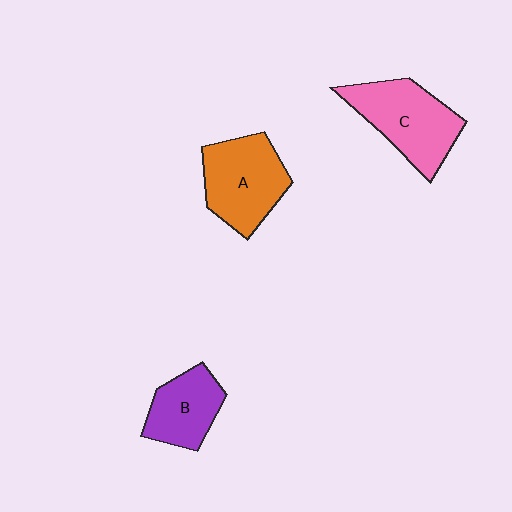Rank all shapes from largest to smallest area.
From largest to smallest: C (pink), A (orange), B (purple).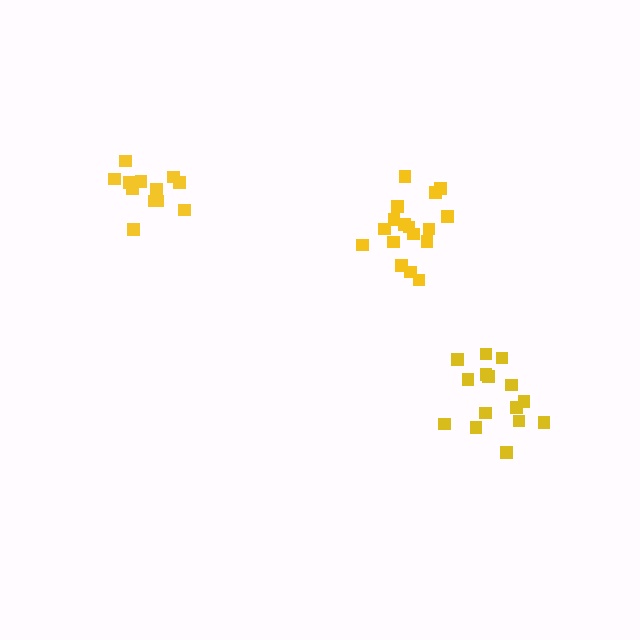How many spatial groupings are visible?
There are 3 spatial groupings.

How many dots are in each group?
Group 1: 17 dots, Group 2: 15 dots, Group 3: 12 dots (44 total).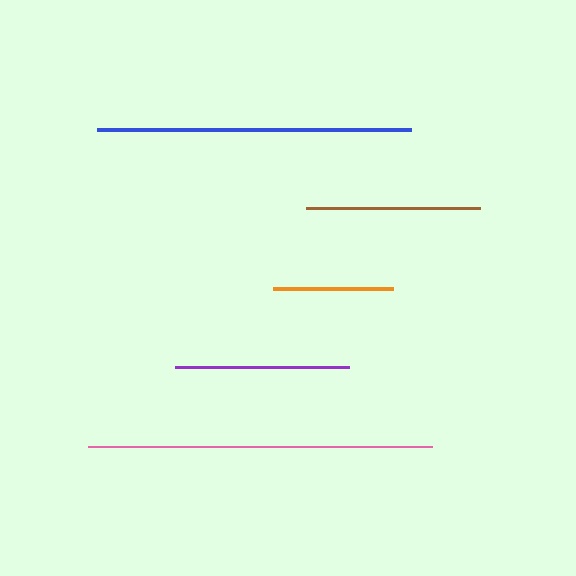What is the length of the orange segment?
The orange segment is approximately 120 pixels long.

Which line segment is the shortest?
The orange line is the shortest at approximately 120 pixels.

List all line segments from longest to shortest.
From longest to shortest: pink, blue, brown, purple, orange.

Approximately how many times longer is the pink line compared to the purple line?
The pink line is approximately 2.0 times the length of the purple line.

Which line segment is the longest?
The pink line is the longest at approximately 345 pixels.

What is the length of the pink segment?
The pink segment is approximately 345 pixels long.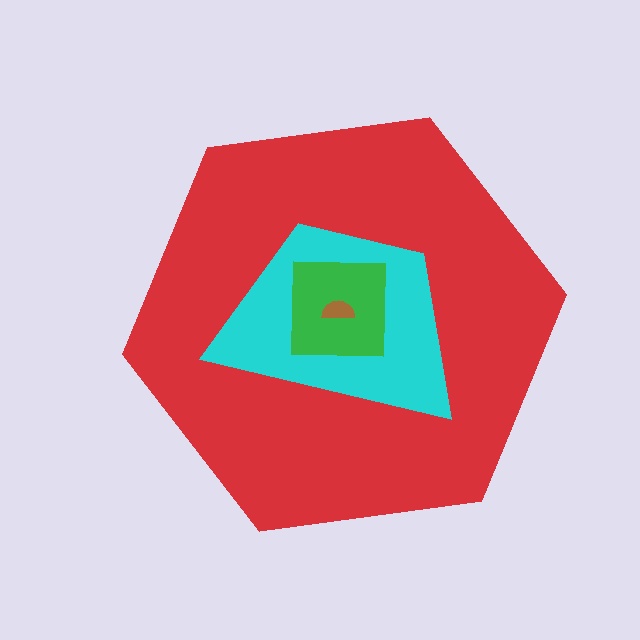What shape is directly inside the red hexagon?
The cyan trapezoid.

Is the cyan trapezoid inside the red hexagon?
Yes.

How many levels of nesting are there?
4.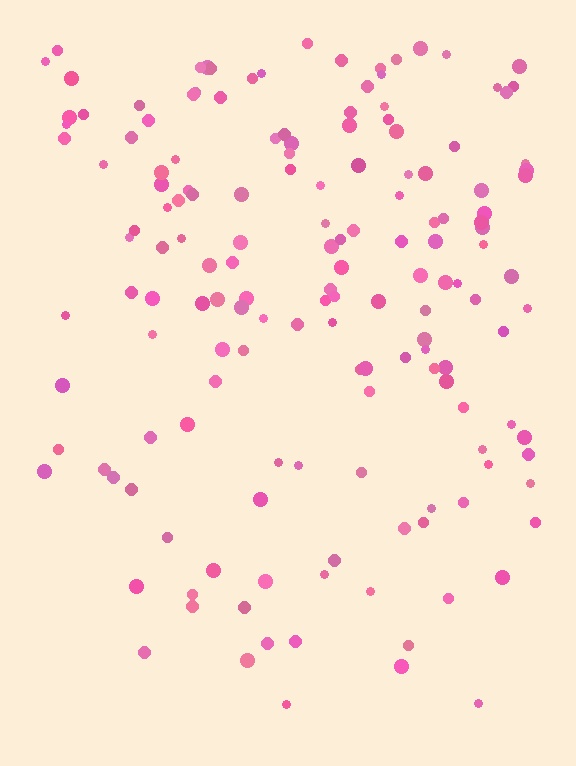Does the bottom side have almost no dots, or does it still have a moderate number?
Still a moderate number, just noticeably fewer than the top.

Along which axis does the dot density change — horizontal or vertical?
Vertical.